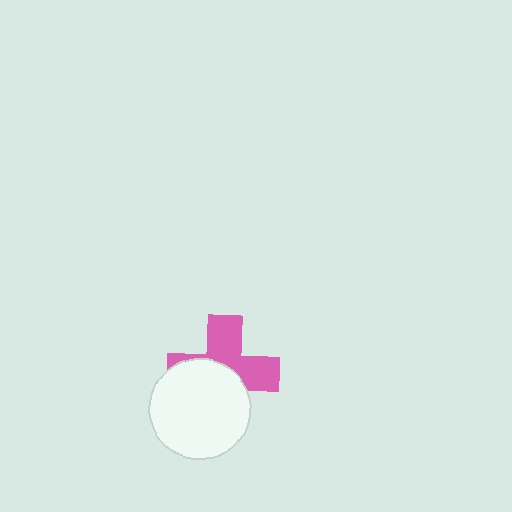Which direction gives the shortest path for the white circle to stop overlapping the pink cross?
Moving down gives the shortest separation.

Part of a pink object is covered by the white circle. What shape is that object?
It is a cross.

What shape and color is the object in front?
The object in front is a white circle.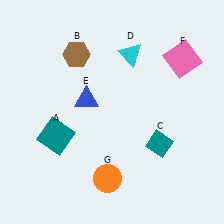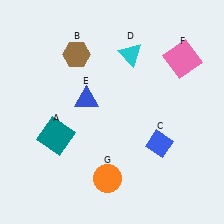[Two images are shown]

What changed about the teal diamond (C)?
In Image 1, C is teal. In Image 2, it changed to blue.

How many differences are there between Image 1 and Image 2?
There is 1 difference between the two images.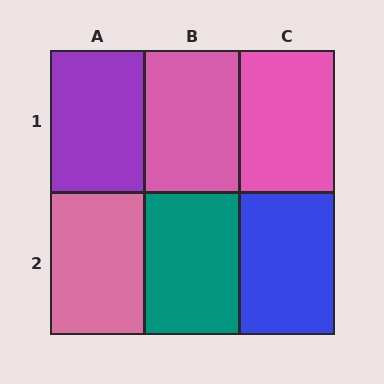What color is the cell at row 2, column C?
Blue.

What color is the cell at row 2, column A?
Pink.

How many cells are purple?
1 cell is purple.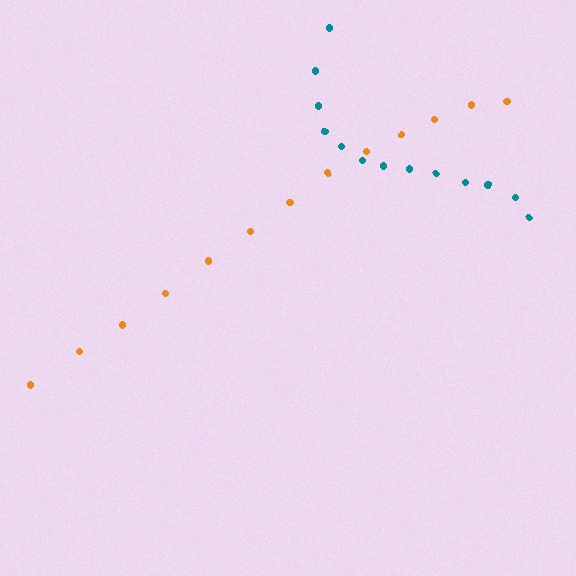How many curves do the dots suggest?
There are 2 distinct paths.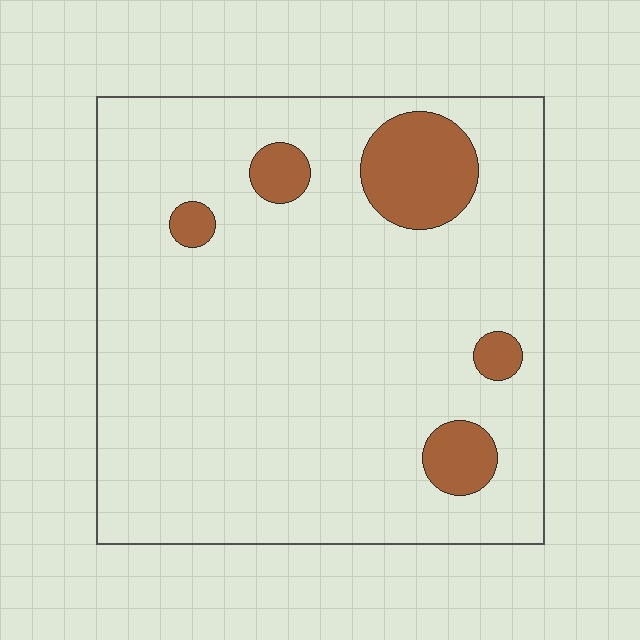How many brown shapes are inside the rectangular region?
5.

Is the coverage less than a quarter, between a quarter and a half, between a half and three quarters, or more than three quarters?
Less than a quarter.